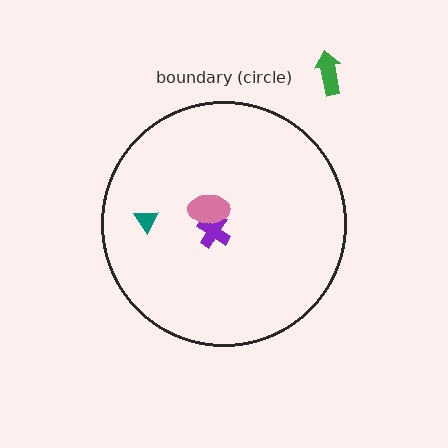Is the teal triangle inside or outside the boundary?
Inside.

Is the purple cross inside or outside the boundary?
Inside.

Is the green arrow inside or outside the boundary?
Outside.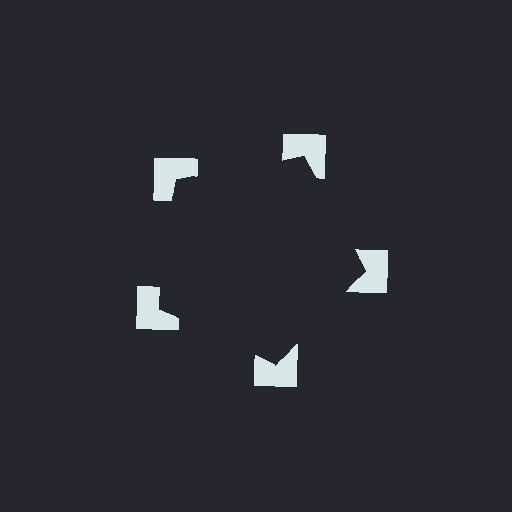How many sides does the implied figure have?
5 sides.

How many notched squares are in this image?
There are 5 — one at each vertex of the illusory pentagon.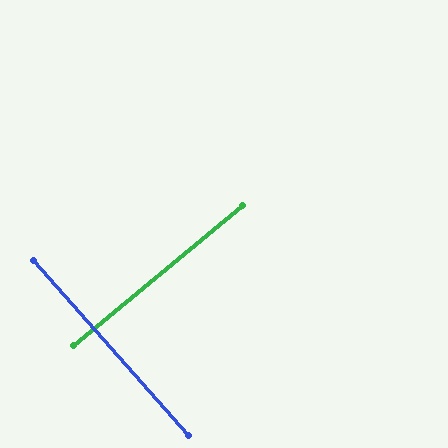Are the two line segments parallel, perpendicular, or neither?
Perpendicular — they meet at approximately 88°.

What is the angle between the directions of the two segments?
Approximately 88 degrees.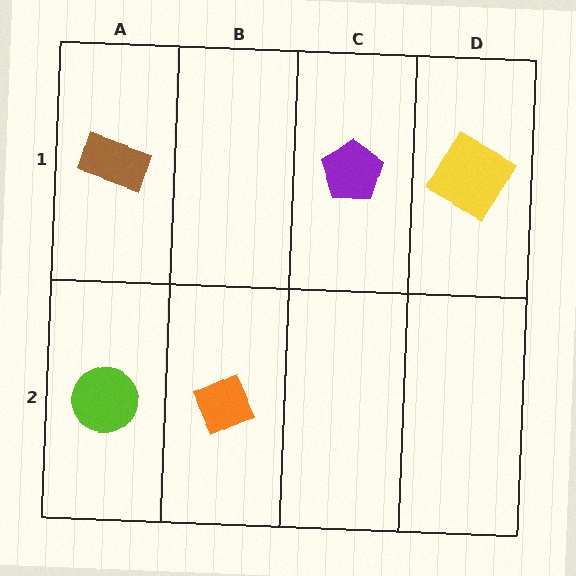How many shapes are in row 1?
3 shapes.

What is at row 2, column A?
A lime circle.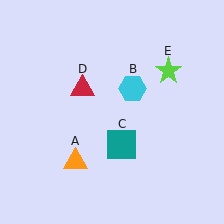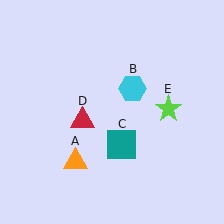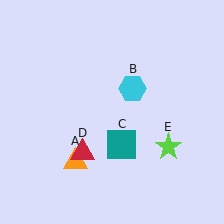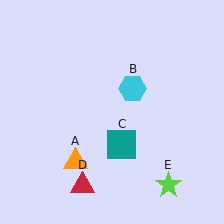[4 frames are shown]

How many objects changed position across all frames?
2 objects changed position: red triangle (object D), lime star (object E).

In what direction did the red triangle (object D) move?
The red triangle (object D) moved down.